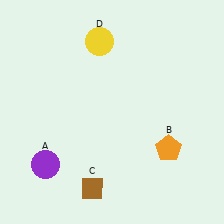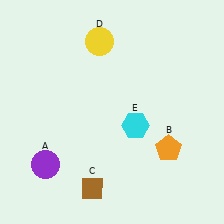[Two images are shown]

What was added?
A cyan hexagon (E) was added in Image 2.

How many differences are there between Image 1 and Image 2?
There is 1 difference between the two images.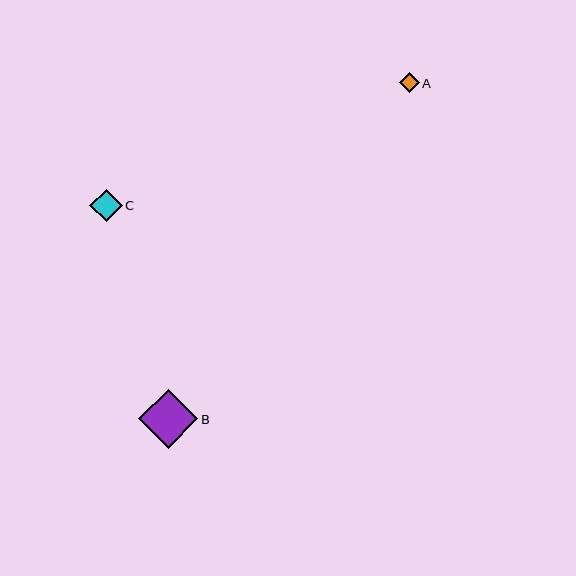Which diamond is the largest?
Diamond B is the largest with a size of approximately 59 pixels.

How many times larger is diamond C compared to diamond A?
Diamond C is approximately 1.6 times the size of diamond A.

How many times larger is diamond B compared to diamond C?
Diamond B is approximately 1.8 times the size of diamond C.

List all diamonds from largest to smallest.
From largest to smallest: B, C, A.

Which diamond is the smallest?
Diamond A is the smallest with a size of approximately 20 pixels.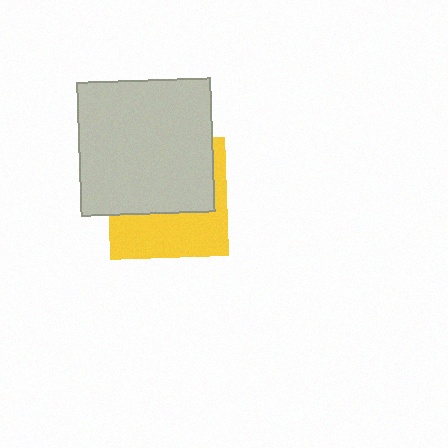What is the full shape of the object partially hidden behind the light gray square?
The partially hidden object is a yellow square.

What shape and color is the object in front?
The object in front is a light gray square.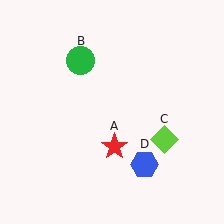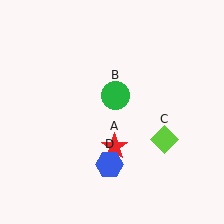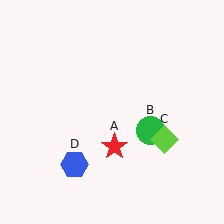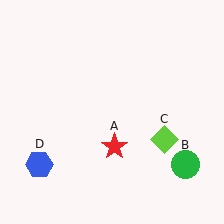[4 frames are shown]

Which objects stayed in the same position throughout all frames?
Red star (object A) and lime diamond (object C) remained stationary.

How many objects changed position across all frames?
2 objects changed position: green circle (object B), blue hexagon (object D).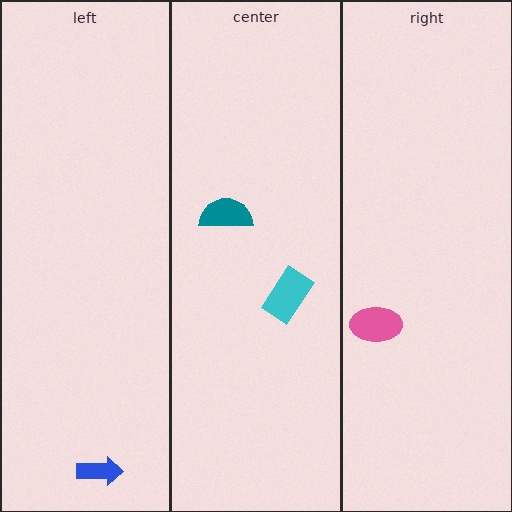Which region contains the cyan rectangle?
The center region.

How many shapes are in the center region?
2.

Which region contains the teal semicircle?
The center region.